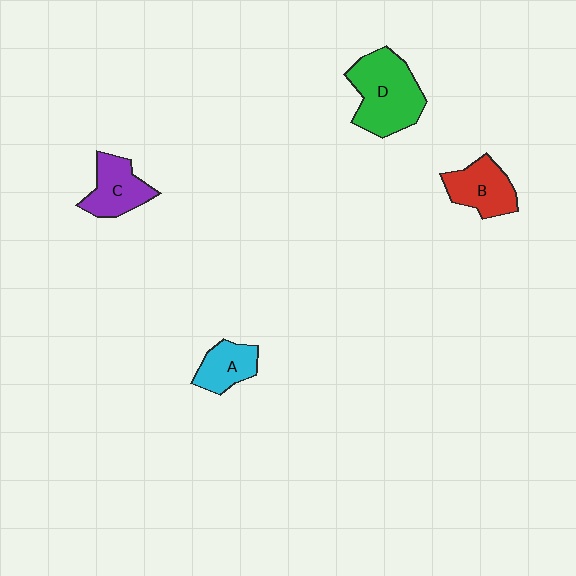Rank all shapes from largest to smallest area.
From largest to smallest: D (green), B (red), C (purple), A (cyan).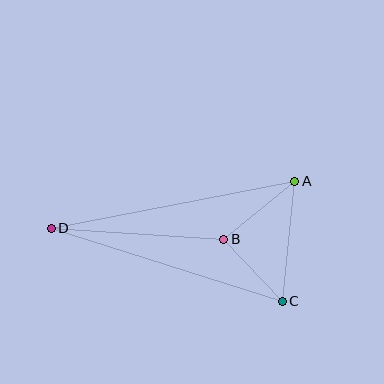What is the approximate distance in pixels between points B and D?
The distance between B and D is approximately 173 pixels.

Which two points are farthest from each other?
Points A and D are farthest from each other.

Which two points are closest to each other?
Points B and C are closest to each other.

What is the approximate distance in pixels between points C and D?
The distance between C and D is approximately 242 pixels.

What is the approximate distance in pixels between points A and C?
The distance between A and C is approximately 121 pixels.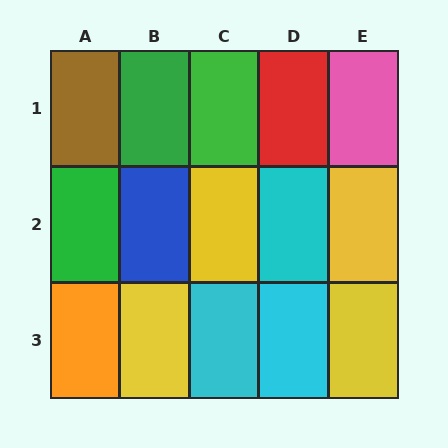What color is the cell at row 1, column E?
Pink.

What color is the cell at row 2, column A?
Green.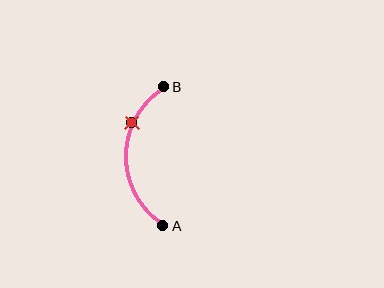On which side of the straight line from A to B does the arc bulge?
The arc bulges to the left of the straight line connecting A and B.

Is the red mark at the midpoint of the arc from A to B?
No. The red mark lies on the arc but is closer to endpoint B. The arc midpoint would be at the point on the curve equidistant along the arc from both A and B.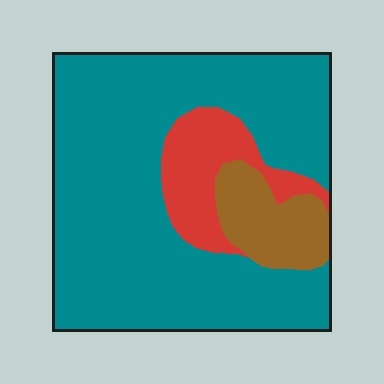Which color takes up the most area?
Teal, at roughly 75%.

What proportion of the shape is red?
Red takes up about one eighth (1/8) of the shape.